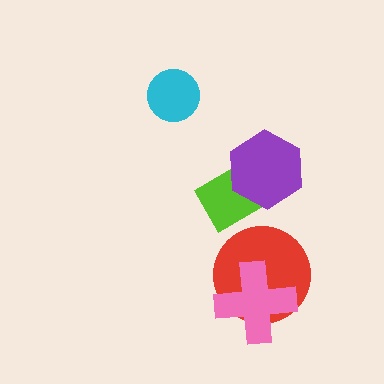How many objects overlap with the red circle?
1 object overlaps with the red circle.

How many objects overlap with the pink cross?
1 object overlaps with the pink cross.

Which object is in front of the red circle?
The pink cross is in front of the red circle.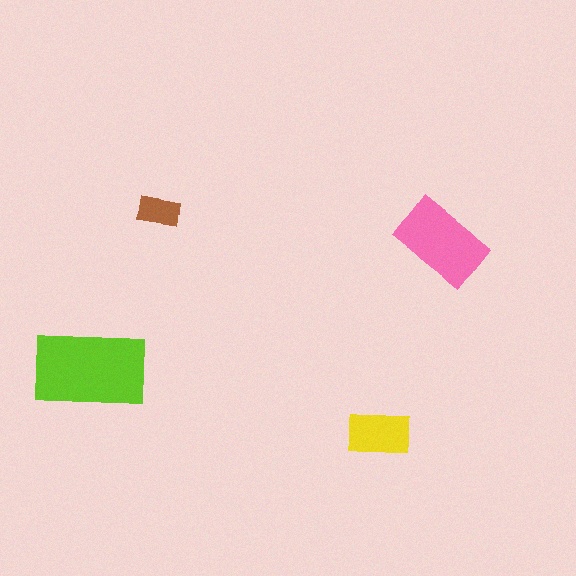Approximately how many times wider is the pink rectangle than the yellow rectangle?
About 1.5 times wider.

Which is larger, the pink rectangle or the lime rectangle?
The lime one.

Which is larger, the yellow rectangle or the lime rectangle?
The lime one.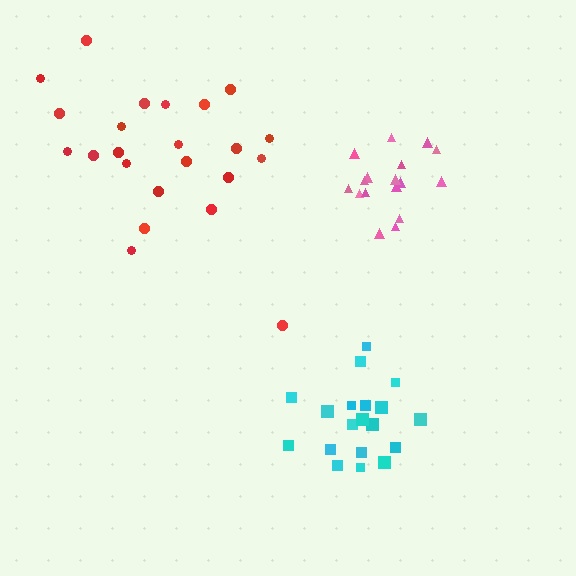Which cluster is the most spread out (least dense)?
Red.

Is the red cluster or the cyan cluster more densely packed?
Cyan.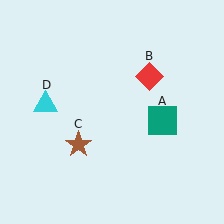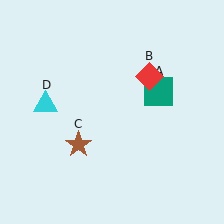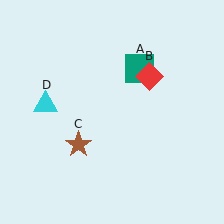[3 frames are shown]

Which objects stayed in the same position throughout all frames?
Red diamond (object B) and brown star (object C) and cyan triangle (object D) remained stationary.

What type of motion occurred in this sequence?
The teal square (object A) rotated counterclockwise around the center of the scene.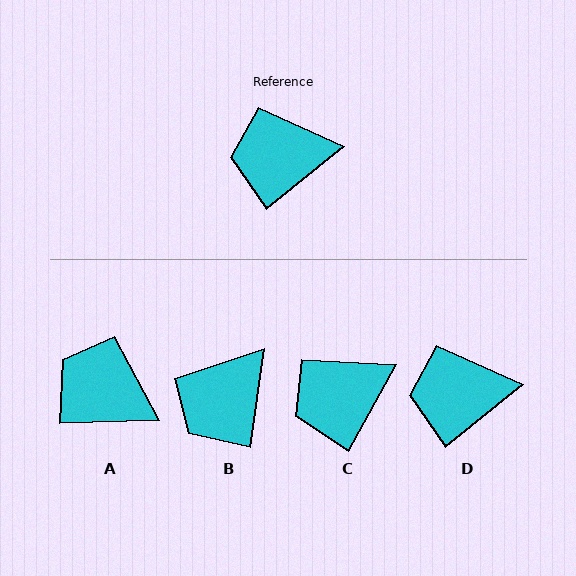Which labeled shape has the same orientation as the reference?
D.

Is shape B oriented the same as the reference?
No, it is off by about 43 degrees.